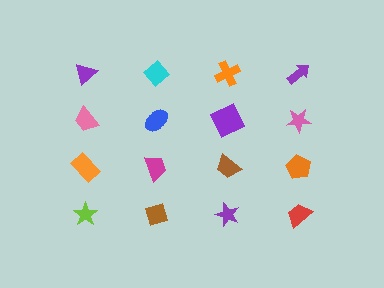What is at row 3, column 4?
An orange pentagon.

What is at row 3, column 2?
A magenta trapezoid.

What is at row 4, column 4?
A red trapezoid.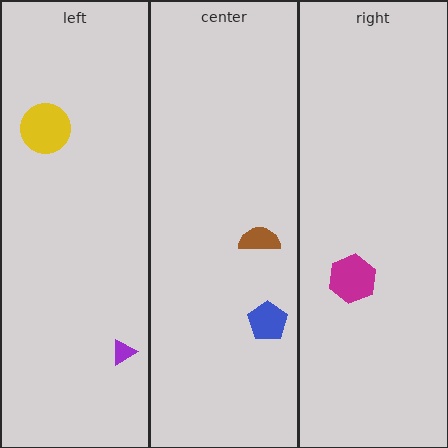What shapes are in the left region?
The yellow circle, the purple triangle.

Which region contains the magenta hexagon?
The right region.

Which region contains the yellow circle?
The left region.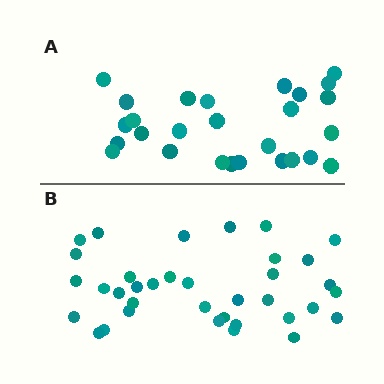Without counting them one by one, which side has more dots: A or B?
Region B (the bottom region) has more dots.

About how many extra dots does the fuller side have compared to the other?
Region B has roughly 8 or so more dots than region A.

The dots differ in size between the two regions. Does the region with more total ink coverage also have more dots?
No. Region A has more total ink coverage because its dots are larger, but region B actually contains more individual dots. Total area can be misleading — the number of items is what matters here.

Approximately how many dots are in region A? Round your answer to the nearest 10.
About 30 dots. (The exact count is 27, which rounds to 30.)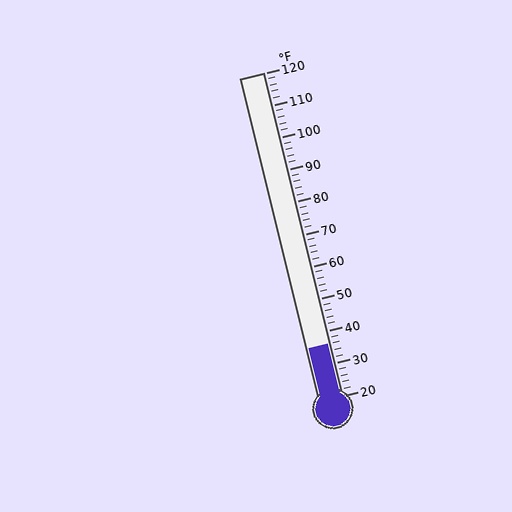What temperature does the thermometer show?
The thermometer shows approximately 36°F.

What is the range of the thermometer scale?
The thermometer scale ranges from 20°F to 120°F.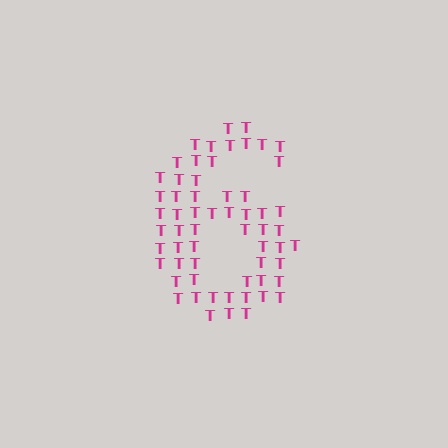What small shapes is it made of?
It is made of small letter T's.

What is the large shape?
The large shape is the digit 6.